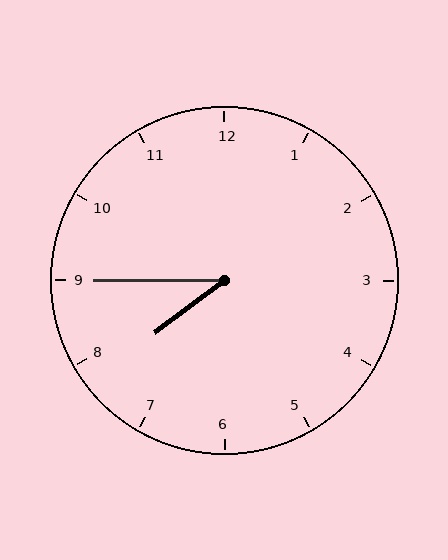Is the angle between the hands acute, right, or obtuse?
It is acute.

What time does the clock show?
7:45.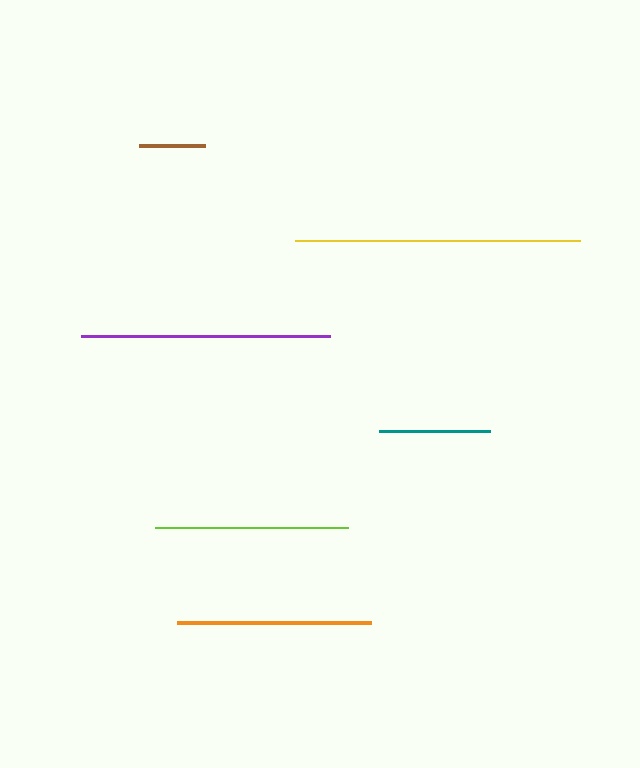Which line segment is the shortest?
The brown line is the shortest at approximately 66 pixels.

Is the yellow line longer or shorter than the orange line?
The yellow line is longer than the orange line.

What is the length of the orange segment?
The orange segment is approximately 194 pixels long.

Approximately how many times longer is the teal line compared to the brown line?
The teal line is approximately 1.7 times the length of the brown line.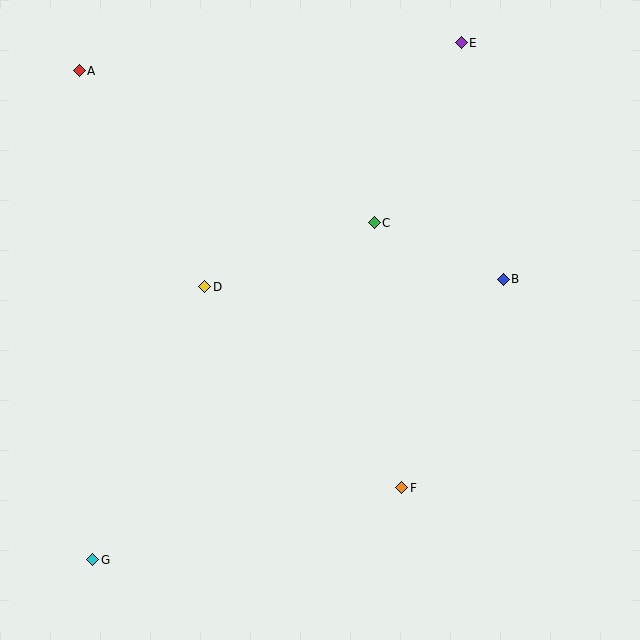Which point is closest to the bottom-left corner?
Point G is closest to the bottom-left corner.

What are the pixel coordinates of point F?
Point F is at (402, 488).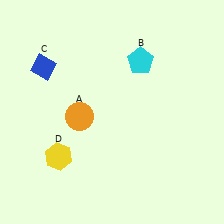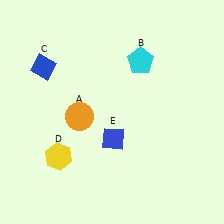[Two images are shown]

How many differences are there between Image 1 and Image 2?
There is 1 difference between the two images.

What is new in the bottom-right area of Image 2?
A blue diamond (E) was added in the bottom-right area of Image 2.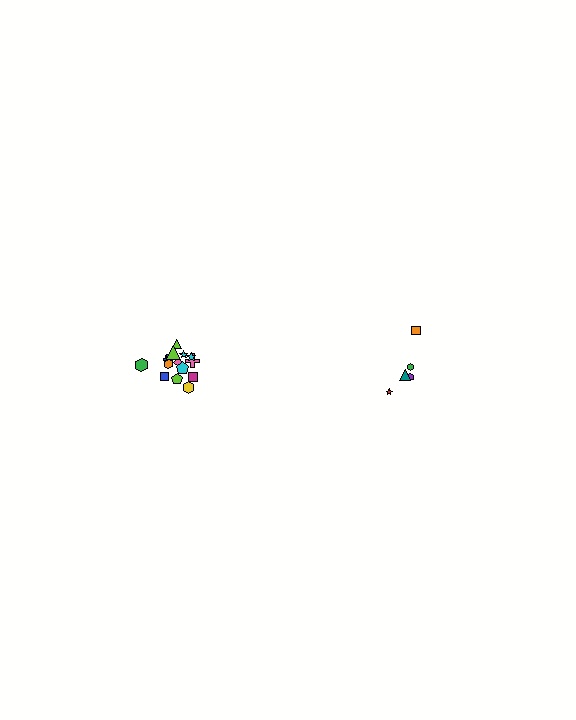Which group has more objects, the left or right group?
The left group.